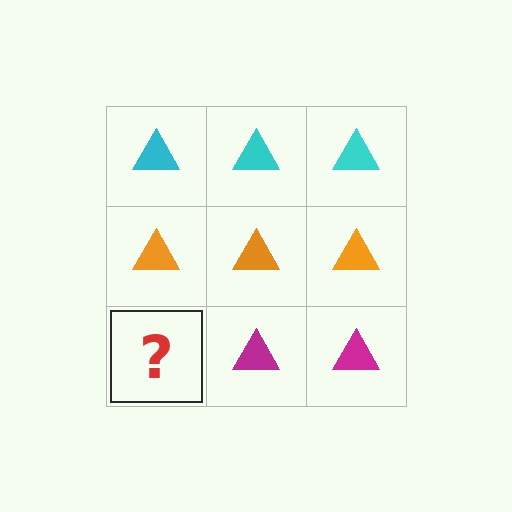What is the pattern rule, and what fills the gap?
The rule is that each row has a consistent color. The gap should be filled with a magenta triangle.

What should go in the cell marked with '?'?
The missing cell should contain a magenta triangle.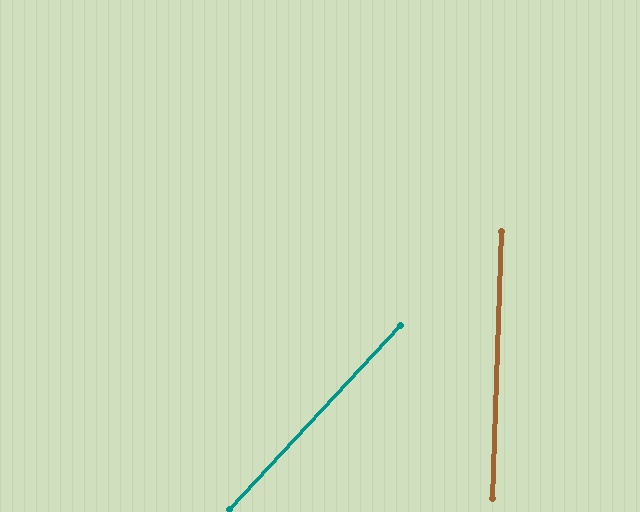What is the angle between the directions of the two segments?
Approximately 41 degrees.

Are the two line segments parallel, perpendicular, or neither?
Neither parallel nor perpendicular — they differ by about 41°.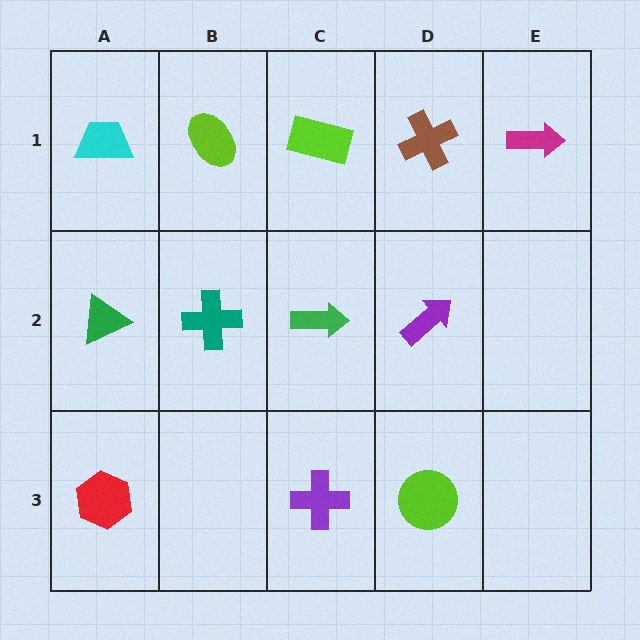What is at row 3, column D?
A lime circle.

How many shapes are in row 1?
5 shapes.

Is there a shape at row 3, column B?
No, that cell is empty.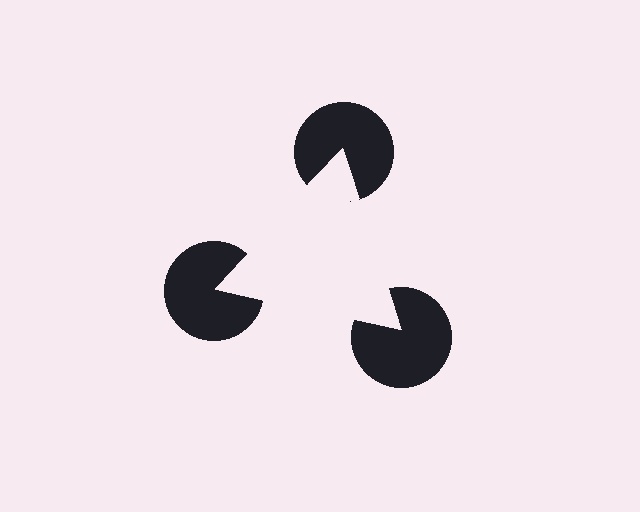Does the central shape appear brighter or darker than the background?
It typically appears slightly brighter than the background, even though no actual brightness change is drawn.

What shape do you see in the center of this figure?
An illusory triangle — its edges are inferred from the aligned wedge cuts in the pac-man discs, not physically drawn.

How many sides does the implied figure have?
3 sides.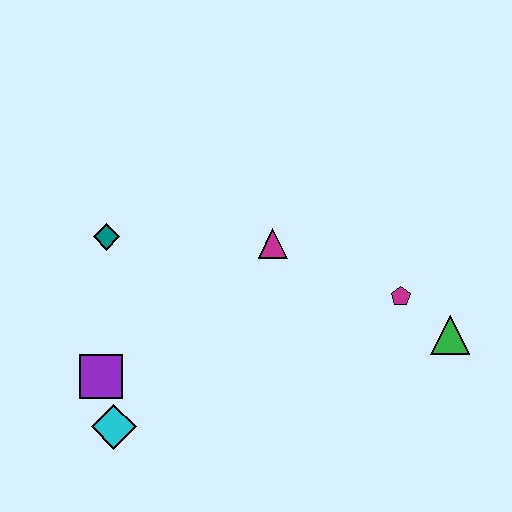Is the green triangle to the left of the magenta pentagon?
No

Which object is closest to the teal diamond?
The purple square is closest to the teal diamond.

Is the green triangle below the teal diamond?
Yes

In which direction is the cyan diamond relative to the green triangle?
The cyan diamond is to the left of the green triangle.